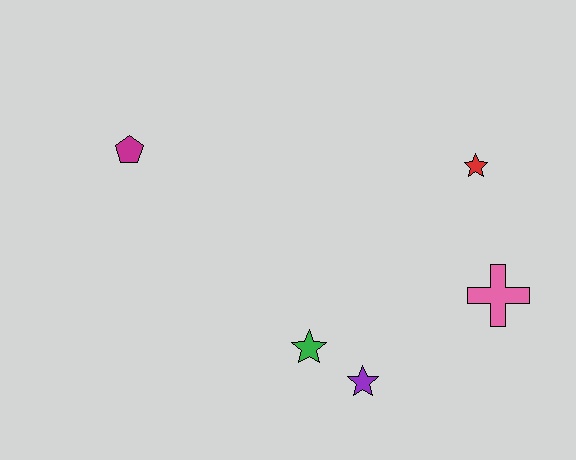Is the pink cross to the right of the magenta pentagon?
Yes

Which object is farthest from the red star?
The magenta pentagon is farthest from the red star.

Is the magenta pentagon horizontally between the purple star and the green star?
No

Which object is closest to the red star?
The pink cross is closest to the red star.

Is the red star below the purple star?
No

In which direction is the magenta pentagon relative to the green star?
The magenta pentagon is above the green star.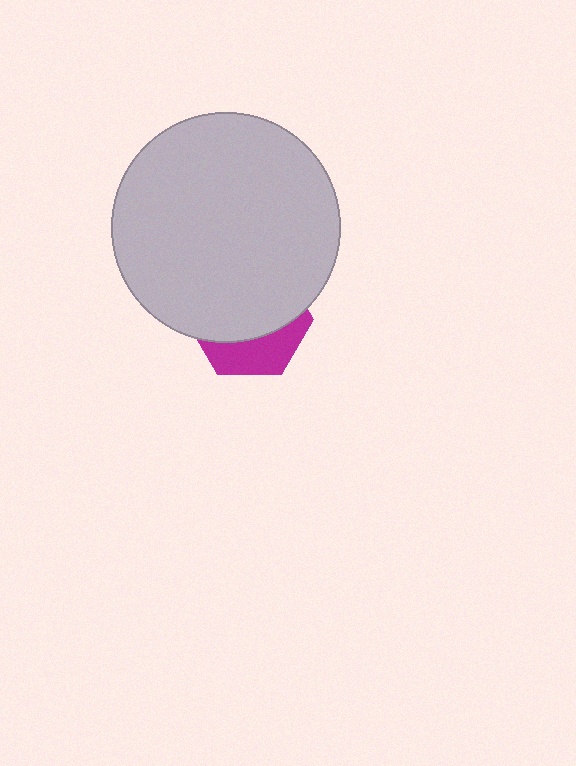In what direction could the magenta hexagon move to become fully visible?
The magenta hexagon could move down. That would shift it out from behind the light gray circle entirely.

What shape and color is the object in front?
The object in front is a light gray circle.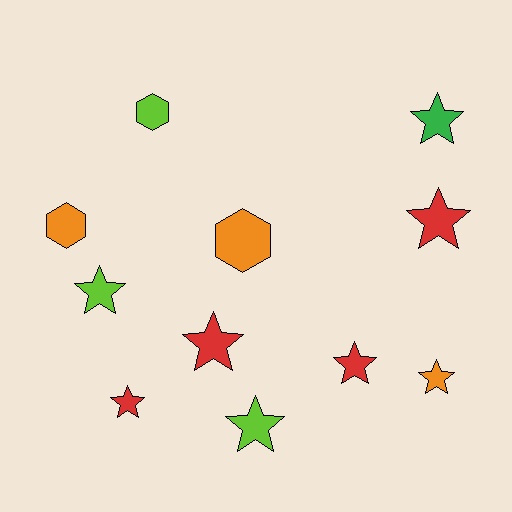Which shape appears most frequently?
Star, with 8 objects.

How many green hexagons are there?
There are no green hexagons.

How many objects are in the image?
There are 11 objects.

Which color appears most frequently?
Red, with 4 objects.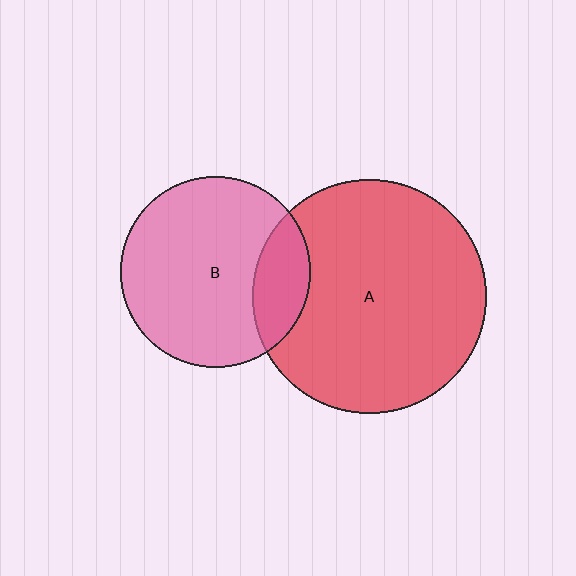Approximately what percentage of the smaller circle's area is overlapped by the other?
Approximately 20%.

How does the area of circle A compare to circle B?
Approximately 1.5 times.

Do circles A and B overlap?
Yes.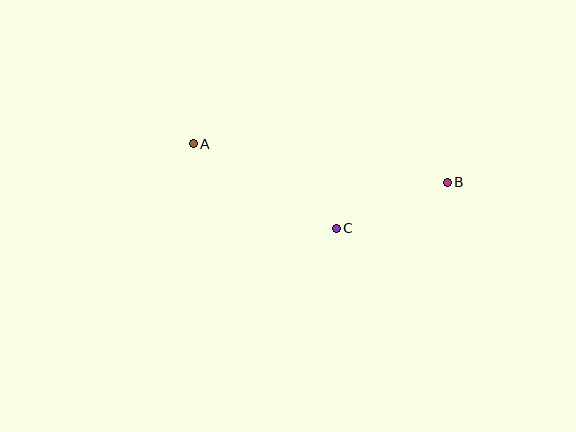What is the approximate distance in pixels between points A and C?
The distance between A and C is approximately 166 pixels.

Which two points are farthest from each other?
Points A and B are farthest from each other.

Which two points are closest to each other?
Points B and C are closest to each other.